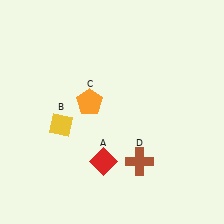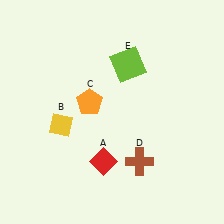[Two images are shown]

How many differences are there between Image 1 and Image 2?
There is 1 difference between the two images.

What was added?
A lime square (E) was added in Image 2.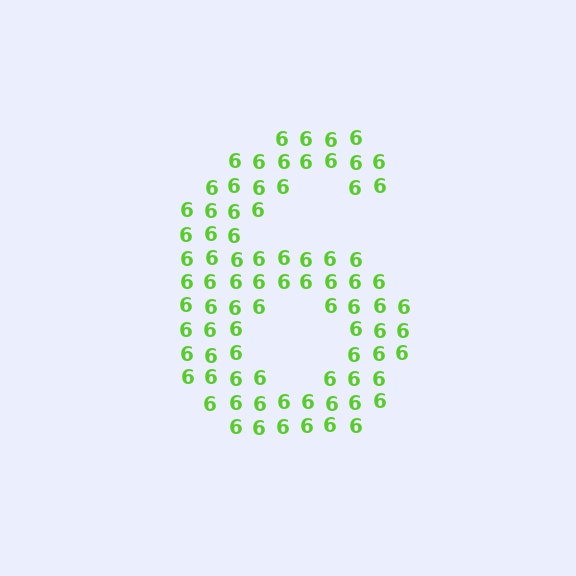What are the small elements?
The small elements are digit 6's.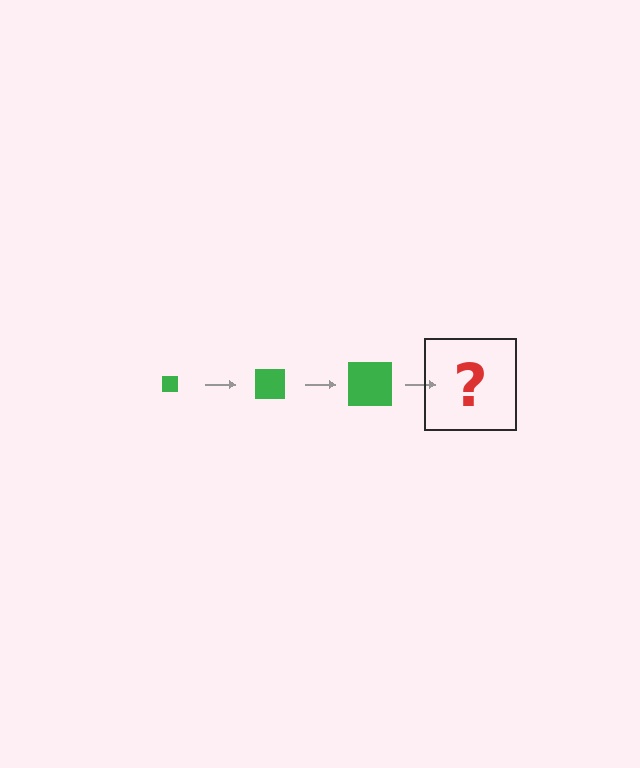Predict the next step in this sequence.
The next step is a green square, larger than the previous one.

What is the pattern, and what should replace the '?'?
The pattern is that the square gets progressively larger each step. The '?' should be a green square, larger than the previous one.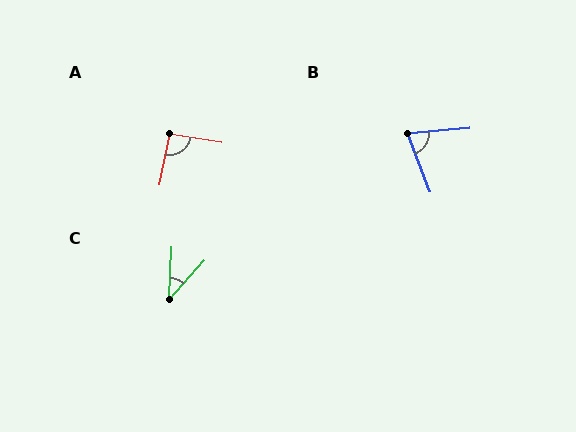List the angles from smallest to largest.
C (40°), B (74°), A (92°).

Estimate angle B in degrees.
Approximately 74 degrees.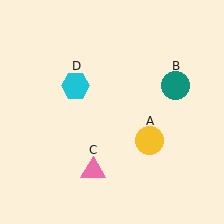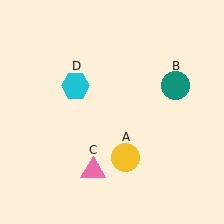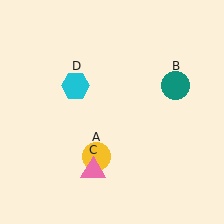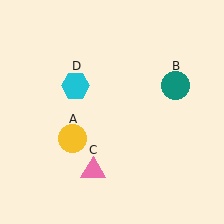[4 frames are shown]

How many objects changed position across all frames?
1 object changed position: yellow circle (object A).